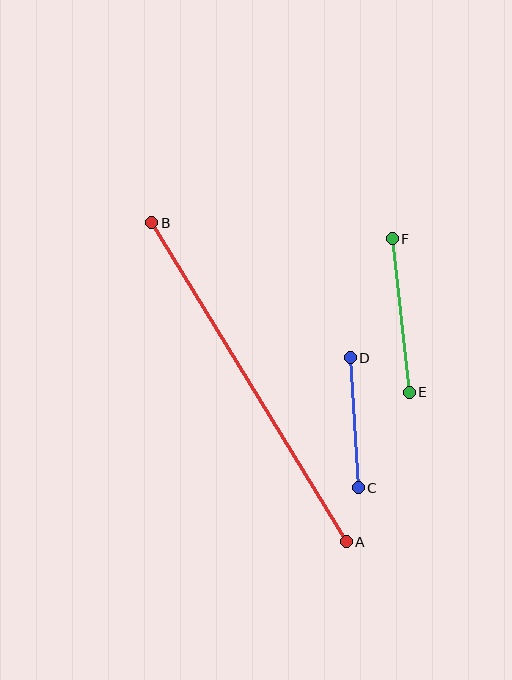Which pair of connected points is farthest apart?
Points A and B are farthest apart.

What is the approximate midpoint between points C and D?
The midpoint is at approximately (354, 423) pixels.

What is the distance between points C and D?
The distance is approximately 130 pixels.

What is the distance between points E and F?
The distance is approximately 154 pixels.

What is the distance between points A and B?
The distance is approximately 374 pixels.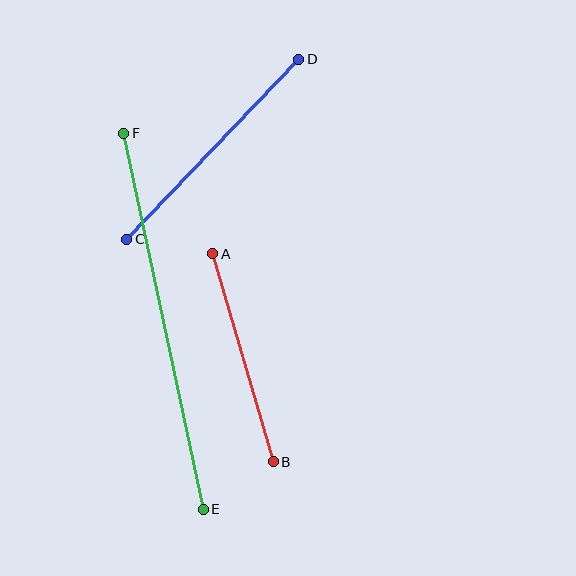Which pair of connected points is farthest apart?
Points E and F are farthest apart.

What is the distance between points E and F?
The distance is approximately 384 pixels.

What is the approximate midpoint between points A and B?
The midpoint is at approximately (243, 358) pixels.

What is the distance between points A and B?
The distance is approximately 217 pixels.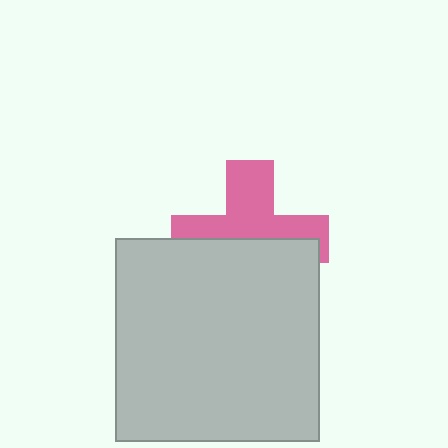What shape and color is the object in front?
The object in front is a light gray square.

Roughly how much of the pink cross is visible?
About half of it is visible (roughly 50%).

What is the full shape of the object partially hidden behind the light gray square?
The partially hidden object is a pink cross.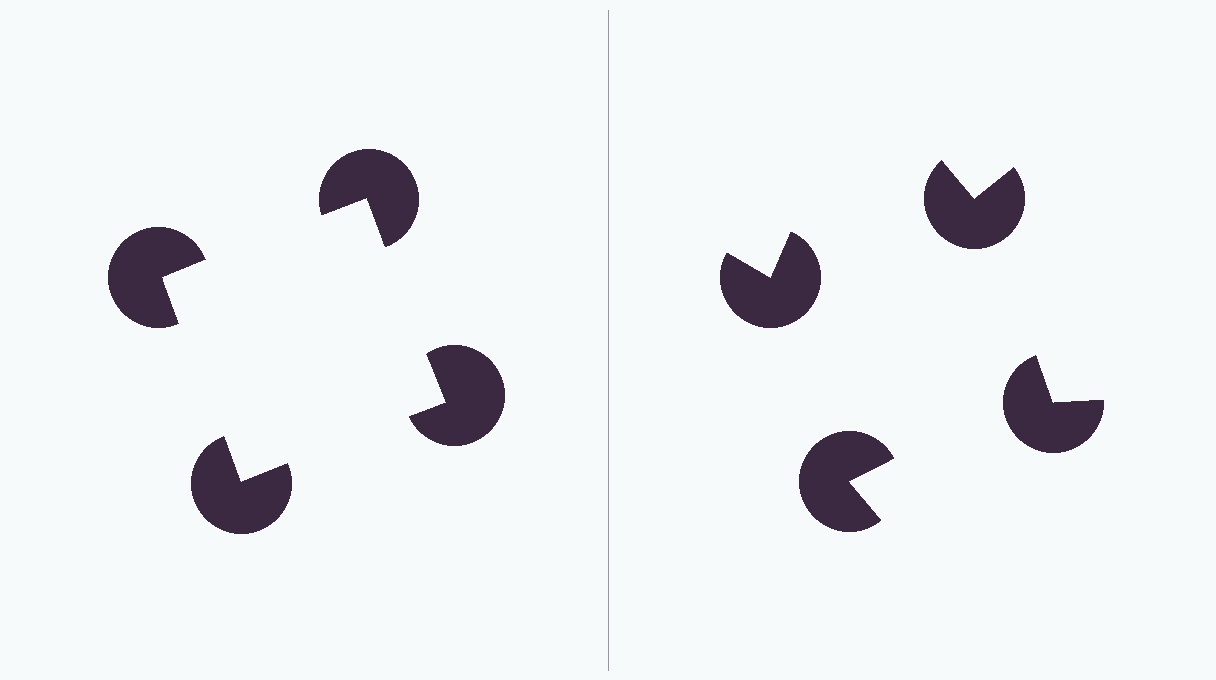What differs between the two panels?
The pac-man discs are positioned identically on both sides; only the wedge orientations differ. On the left they align to a square; on the right they are misaligned.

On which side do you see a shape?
An illusory square appears on the left side. On the right side the wedge cuts are rotated, so no coherent shape forms.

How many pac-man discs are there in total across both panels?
8 — 4 on each side.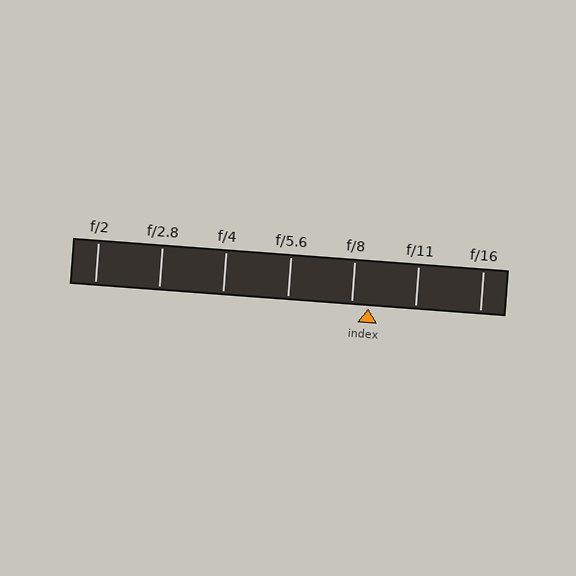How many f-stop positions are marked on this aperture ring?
There are 7 f-stop positions marked.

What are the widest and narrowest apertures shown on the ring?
The widest aperture shown is f/2 and the narrowest is f/16.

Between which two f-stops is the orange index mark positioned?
The index mark is between f/8 and f/11.